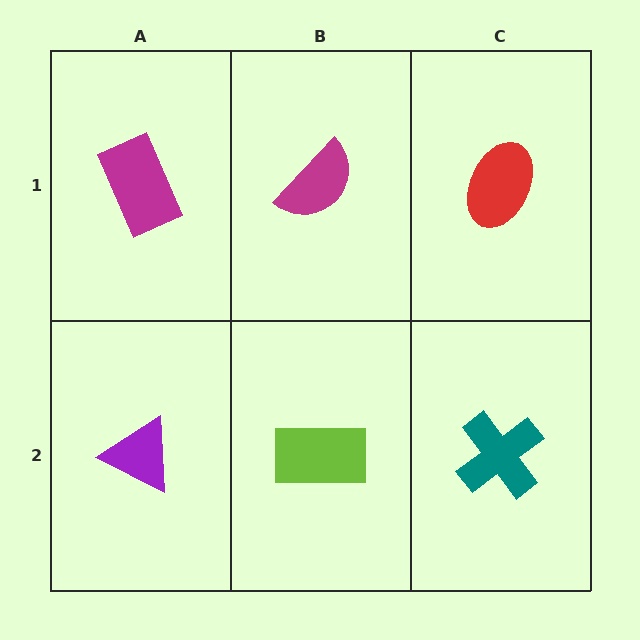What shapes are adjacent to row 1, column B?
A lime rectangle (row 2, column B), a magenta rectangle (row 1, column A), a red ellipse (row 1, column C).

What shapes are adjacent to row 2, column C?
A red ellipse (row 1, column C), a lime rectangle (row 2, column B).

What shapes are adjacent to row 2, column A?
A magenta rectangle (row 1, column A), a lime rectangle (row 2, column B).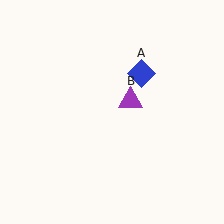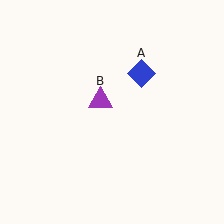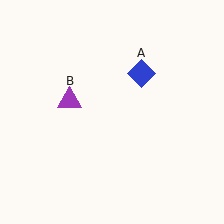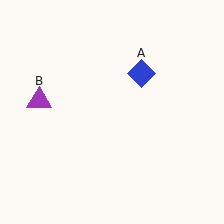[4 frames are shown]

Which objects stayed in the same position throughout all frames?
Blue diamond (object A) remained stationary.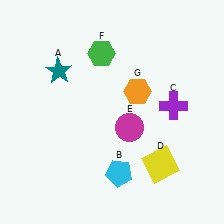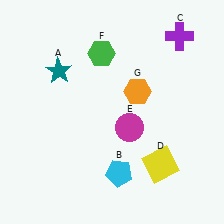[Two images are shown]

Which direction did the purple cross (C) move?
The purple cross (C) moved up.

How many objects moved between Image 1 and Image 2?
1 object moved between the two images.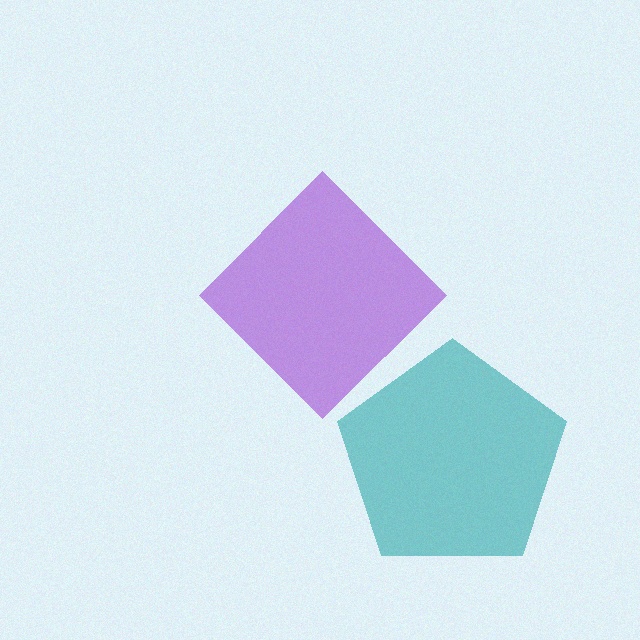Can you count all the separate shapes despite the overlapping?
Yes, there are 2 separate shapes.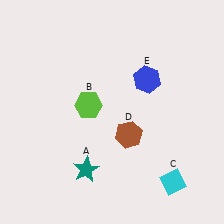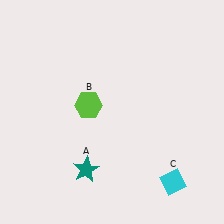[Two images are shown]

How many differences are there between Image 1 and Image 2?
There are 2 differences between the two images.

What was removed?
The brown hexagon (D), the blue hexagon (E) were removed in Image 2.